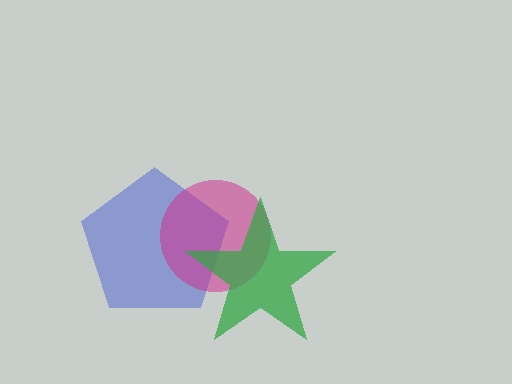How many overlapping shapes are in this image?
There are 3 overlapping shapes in the image.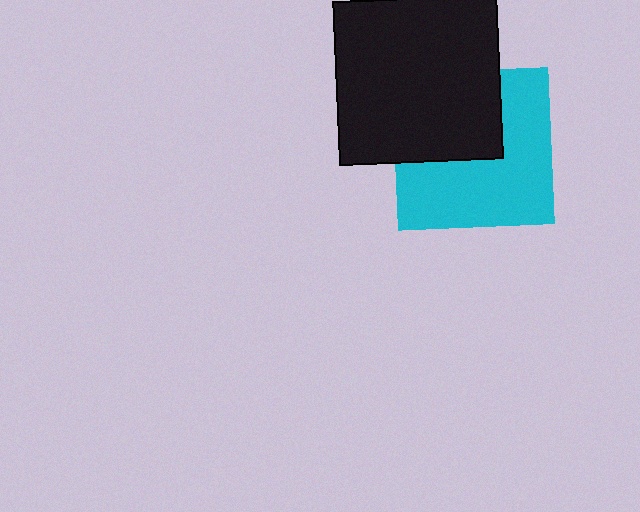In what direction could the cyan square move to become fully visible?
The cyan square could move down. That would shift it out from behind the black square entirely.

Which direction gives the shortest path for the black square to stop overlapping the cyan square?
Moving up gives the shortest separation.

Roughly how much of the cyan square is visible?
About half of it is visible (roughly 60%).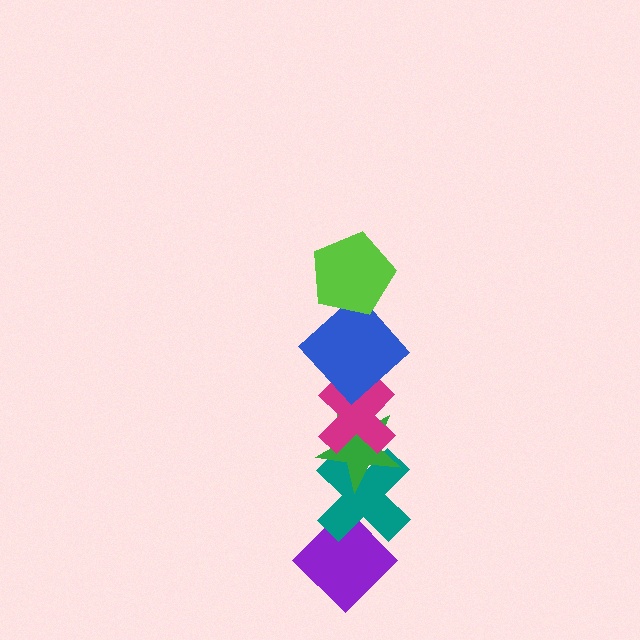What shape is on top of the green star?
The magenta cross is on top of the green star.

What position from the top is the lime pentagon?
The lime pentagon is 1st from the top.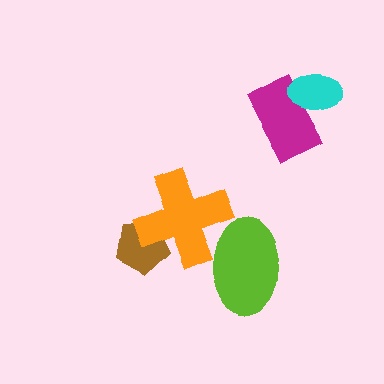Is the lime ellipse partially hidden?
Yes, it is partially covered by another shape.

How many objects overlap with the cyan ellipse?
1 object overlaps with the cyan ellipse.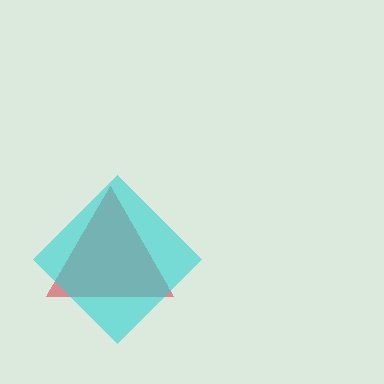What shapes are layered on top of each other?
The layered shapes are: a red triangle, a cyan diamond.